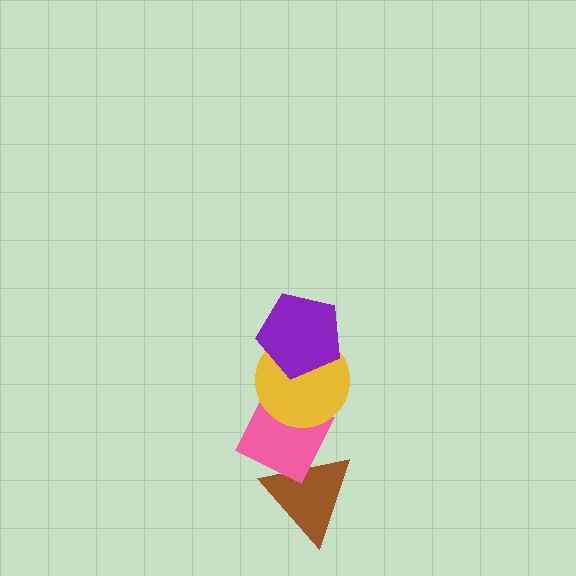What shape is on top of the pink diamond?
The yellow circle is on top of the pink diamond.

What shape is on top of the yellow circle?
The purple pentagon is on top of the yellow circle.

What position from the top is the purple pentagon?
The purple pentagon is 1st from the top.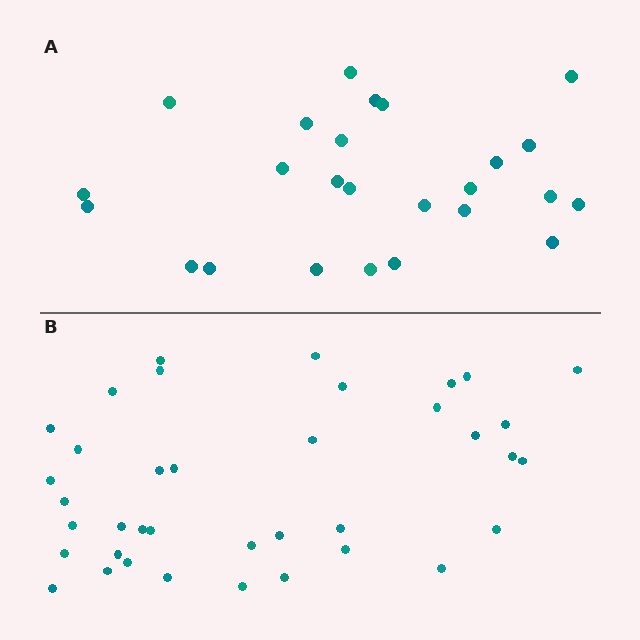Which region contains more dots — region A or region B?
Region B (the bottom region) has more dots.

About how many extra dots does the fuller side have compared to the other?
Region B has approximately 15 more dots than region A.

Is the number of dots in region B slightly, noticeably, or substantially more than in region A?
Region B has substantially more. The ratio is roughly 1.5 to 1.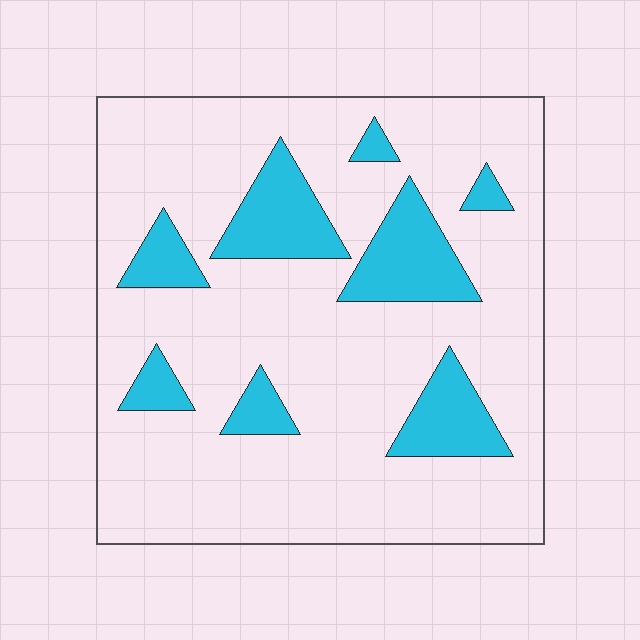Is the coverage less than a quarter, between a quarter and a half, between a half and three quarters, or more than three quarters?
Less than a quarter.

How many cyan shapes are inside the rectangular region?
8.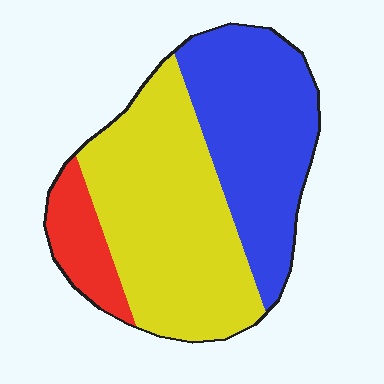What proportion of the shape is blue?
Blue covers around 40% of the shape.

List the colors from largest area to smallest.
From largest to smallest: yellow, blue, red.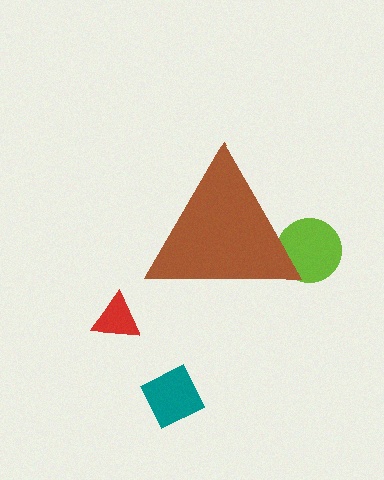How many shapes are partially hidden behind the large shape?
1 shape is partially hidden.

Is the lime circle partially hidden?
Yes, the lime circle is partially hidden behind the brown triangle.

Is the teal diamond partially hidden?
No, the teal diamond is fully visible.